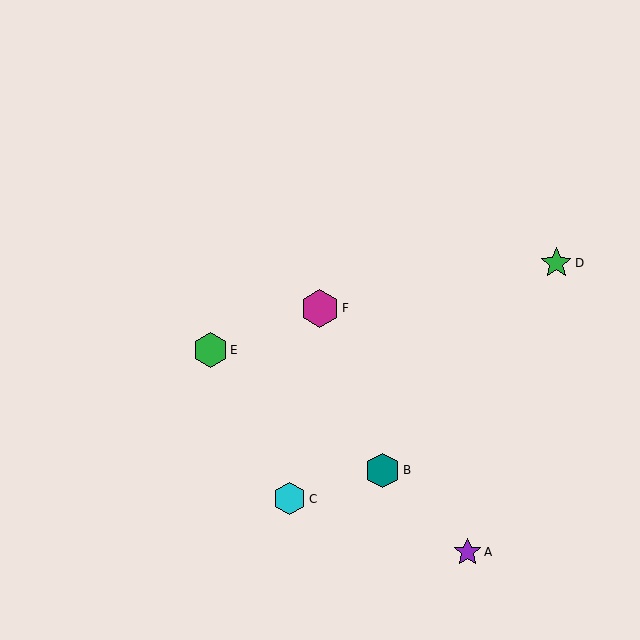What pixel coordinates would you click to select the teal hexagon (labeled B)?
Click at (382, 470) to select the teal hexagon B.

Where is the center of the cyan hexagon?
The center of the cyan hexagon is at (290, 499).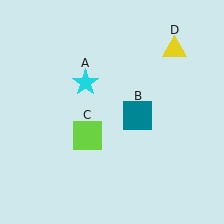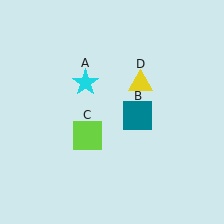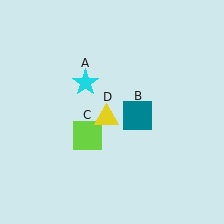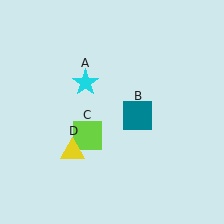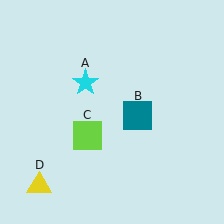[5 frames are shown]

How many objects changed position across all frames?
1 object changed position: yellow triangle (object D).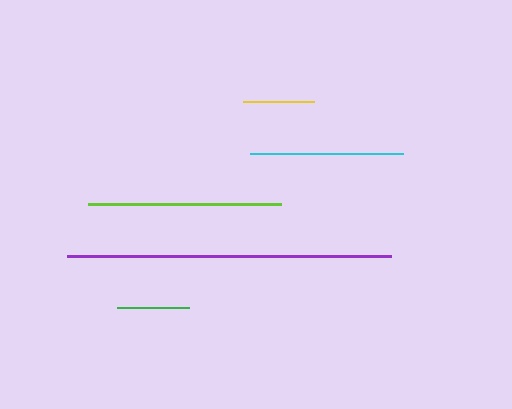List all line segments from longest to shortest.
From longest to shortest: purple, lime, cyan, green, yellow.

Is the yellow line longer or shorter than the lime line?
The lime line is longer than the yellow line.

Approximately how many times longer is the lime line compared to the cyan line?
The lime line is approximately 1.3 times the length of the cyan line.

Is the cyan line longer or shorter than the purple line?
The purple line is longer than the cyan line.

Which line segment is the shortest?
The yellow line is the shortest at approximately 72 pixels.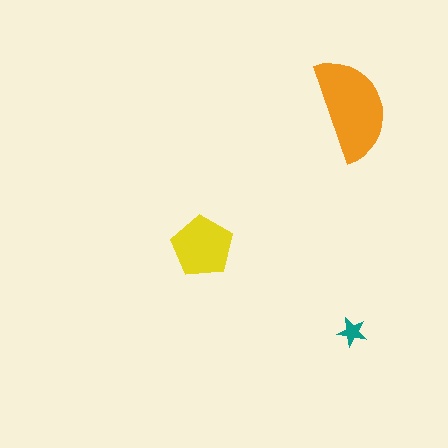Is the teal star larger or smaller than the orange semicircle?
Smaller.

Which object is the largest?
The orange semicircle.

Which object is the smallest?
The teal star.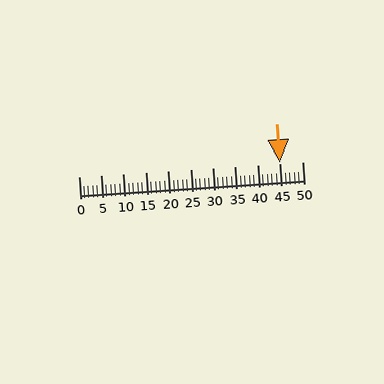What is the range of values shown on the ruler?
The ruler shows values from 0 to 50.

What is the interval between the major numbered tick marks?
The major tick marks are spaced 5 units apart.